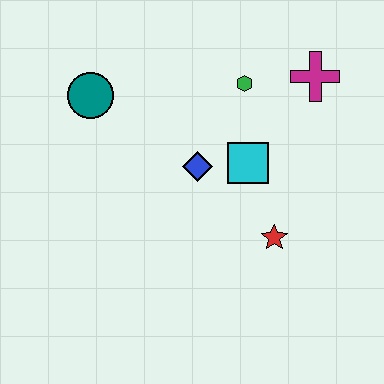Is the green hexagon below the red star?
No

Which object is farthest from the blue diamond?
The magenta cross is farthest from the blue diamond.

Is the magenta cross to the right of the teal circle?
Yes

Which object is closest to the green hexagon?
The magenta cross is closest to the green hexagon.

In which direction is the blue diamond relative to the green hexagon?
The blue diamond is below the green hexagon.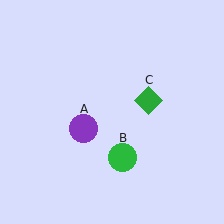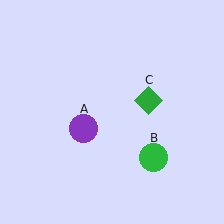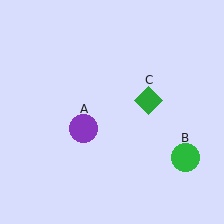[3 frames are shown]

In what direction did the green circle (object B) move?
The green circle (object B) moved right.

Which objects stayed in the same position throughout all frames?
Purple circle (object A) and green diamond (object C) remained stationary.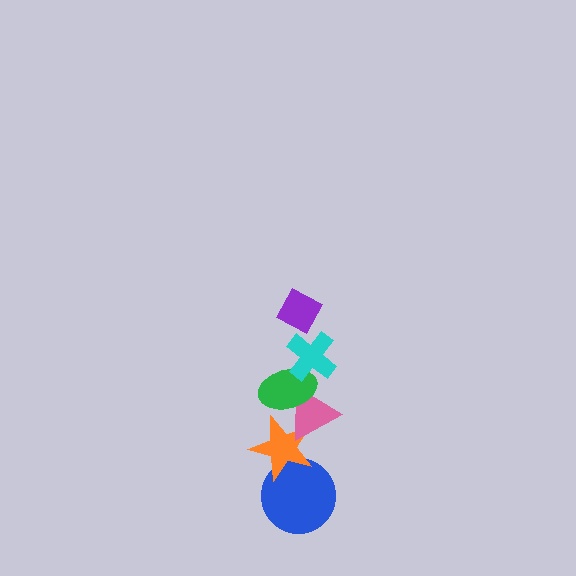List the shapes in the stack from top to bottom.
From top to bottom: the purple diamond, the cyan cross, the green ellipse, the pink triangle, the orange star, the blue circle.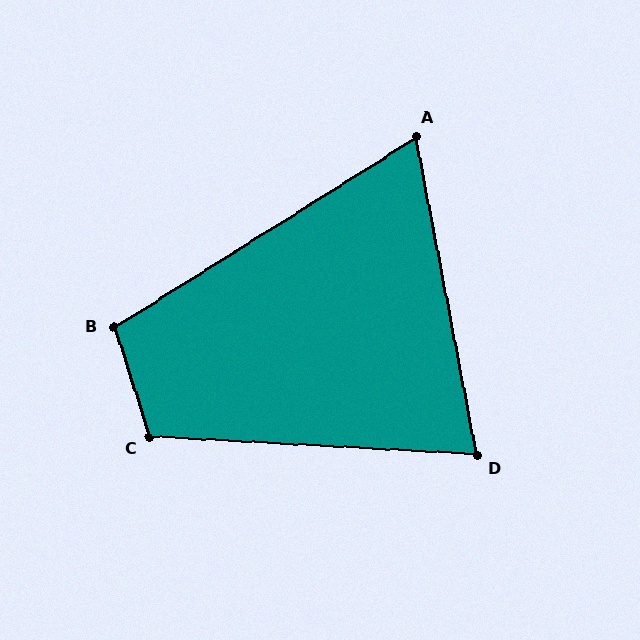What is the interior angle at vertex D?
Approximately 76 degrees (acute).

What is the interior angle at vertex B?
Approximately 104 degrees (obtuse).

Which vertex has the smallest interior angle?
A, at approximately 69 degrees.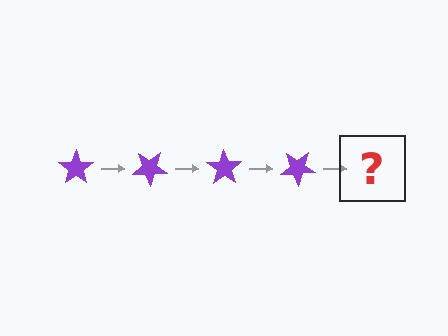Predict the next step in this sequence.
The next step is a purple star rotated 140 degrees.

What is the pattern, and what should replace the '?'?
The pattern is that the star rotates 35 degrees each step. The '?' should be a purple star rotated 140 degrees.